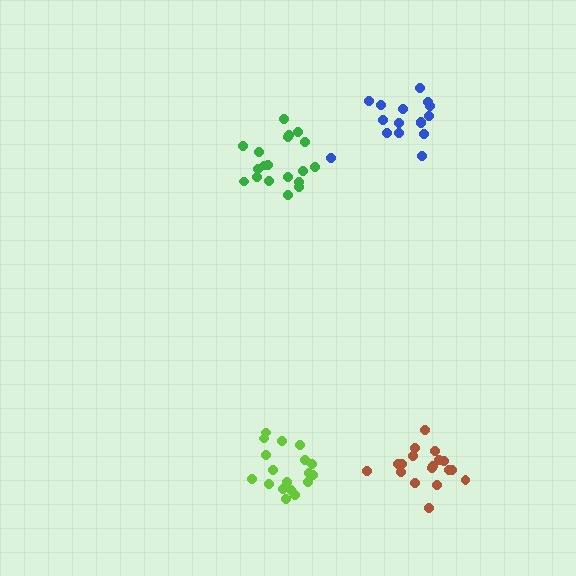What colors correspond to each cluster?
The clusters are colored: blue, lime, brown, green.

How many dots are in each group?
Group 1: 16 dots, Group 2: 18 dots, Group 3: 18 dots, Group 4: 19 dots (71 total).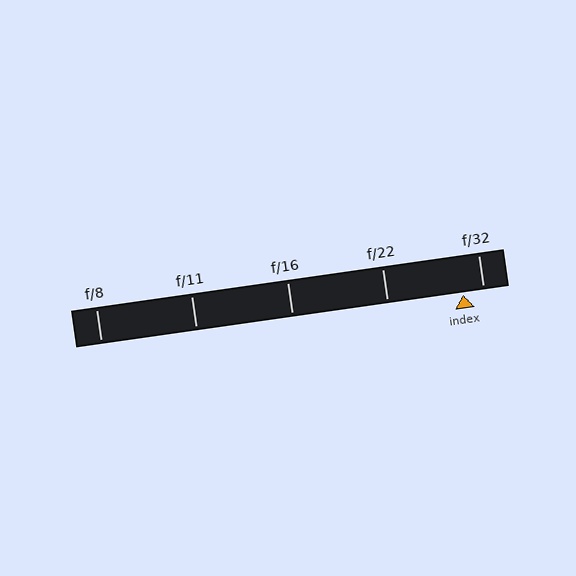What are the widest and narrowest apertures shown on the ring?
The widest aperture shown is f/8 and the narrowest is f/32.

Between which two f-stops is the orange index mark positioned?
The index mark is between f/22 and f/32.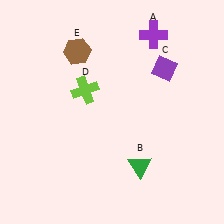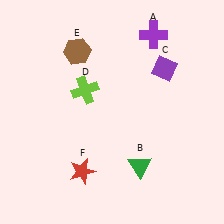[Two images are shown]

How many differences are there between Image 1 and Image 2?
There is 1 difference between the two images.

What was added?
A red star (F) was added in Image 2.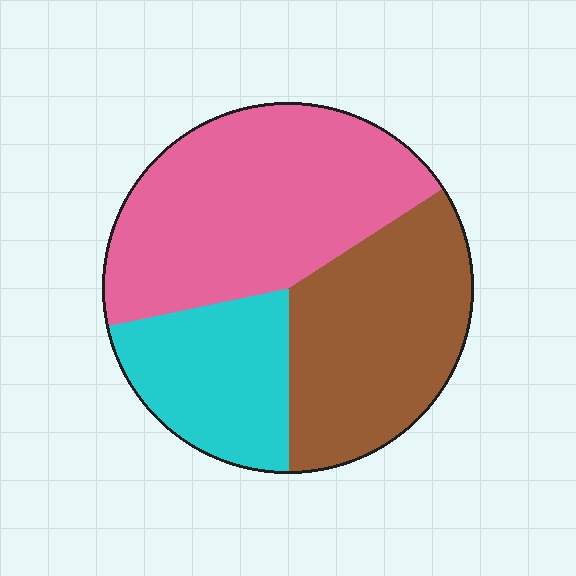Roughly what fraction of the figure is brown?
Brown covers around 35% of the figure.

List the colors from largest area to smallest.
From largest to smallest: pink, brown, cyan.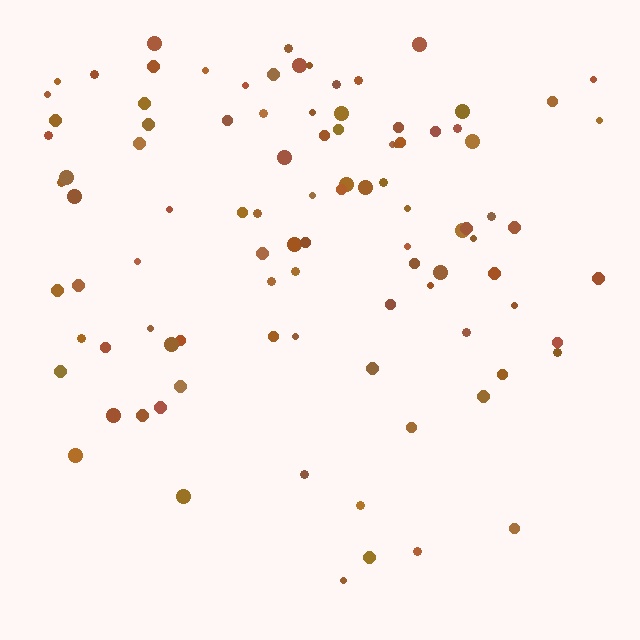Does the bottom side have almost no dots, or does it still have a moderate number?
Still a moderate number, just noticeably fewer than the top.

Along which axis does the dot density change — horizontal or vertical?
Vertical.